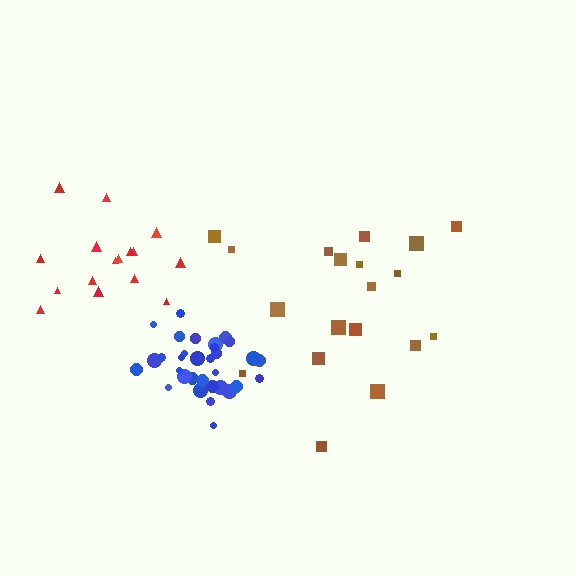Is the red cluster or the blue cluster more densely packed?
Blue.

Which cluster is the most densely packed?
Blue.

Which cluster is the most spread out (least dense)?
Brown.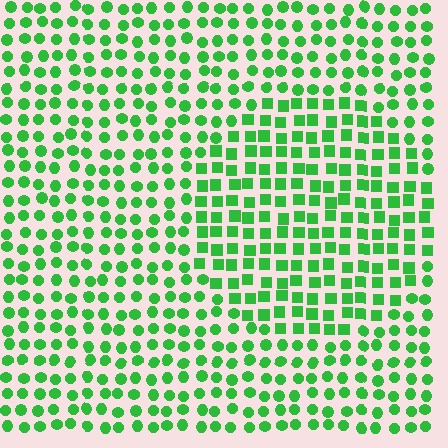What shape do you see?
I see a circle.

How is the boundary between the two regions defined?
The boundary is defined by a change in element shape: squares inside vs. circles outside. All elements share the same color and spacing.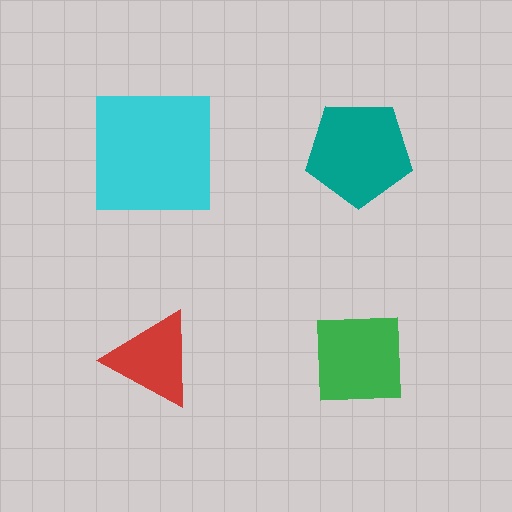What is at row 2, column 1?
A red triangle.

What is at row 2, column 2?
A green square.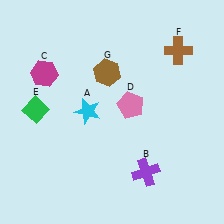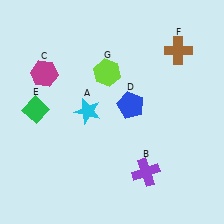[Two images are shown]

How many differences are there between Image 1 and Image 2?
There are 2 differences between the two images.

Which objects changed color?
D changed from pink to blue. G changed from brown to lime.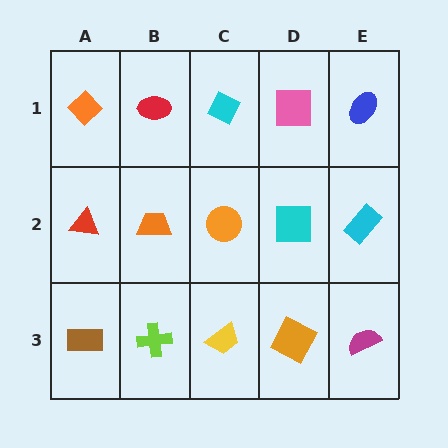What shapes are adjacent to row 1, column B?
An orange trapezoid (row 2, column B), an orange diamond (row 1, column A), a cyan diamond (row 1, column C).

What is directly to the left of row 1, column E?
A pink square.